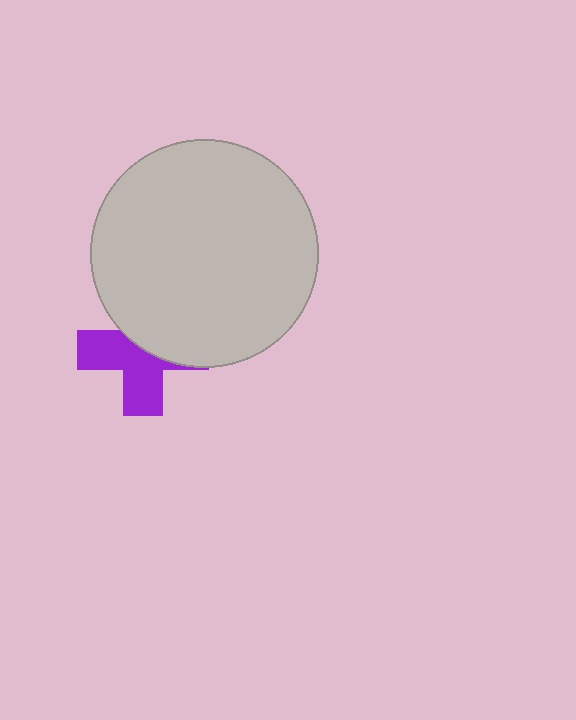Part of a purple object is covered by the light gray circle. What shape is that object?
It is a cross.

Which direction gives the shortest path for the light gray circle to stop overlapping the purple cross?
Moving up gives the shortest separation.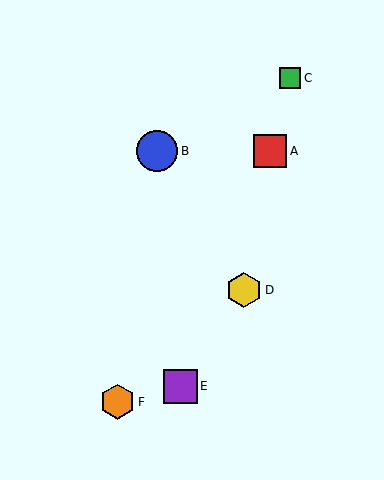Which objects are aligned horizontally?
Objects A, B are aligned horizontally.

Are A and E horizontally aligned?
No, A is at y≈151 and E is at y≈386.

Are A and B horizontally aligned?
Yes, both are at y≈151.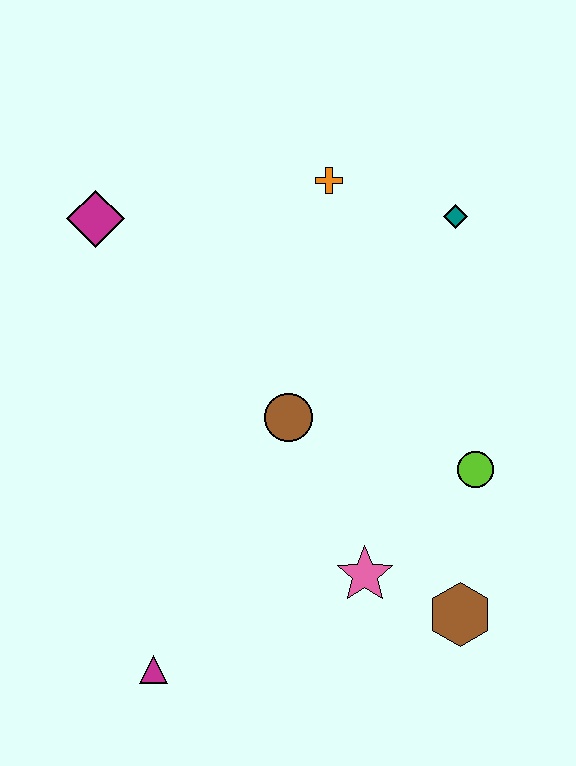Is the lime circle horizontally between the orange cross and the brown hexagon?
No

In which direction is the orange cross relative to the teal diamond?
The orange cross is to the left of the teal diamond.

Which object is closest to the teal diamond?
The orange cross is closest to the teal diamond.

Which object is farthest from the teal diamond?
The magenta triangle is farthest from the teal diamond.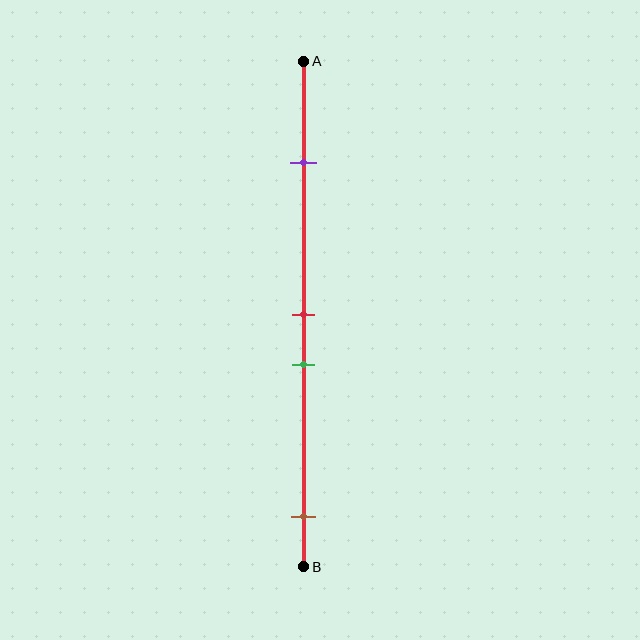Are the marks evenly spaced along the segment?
No, the marks are not evenly spaced.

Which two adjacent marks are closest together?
The red and green marks are the closest adjacent pair.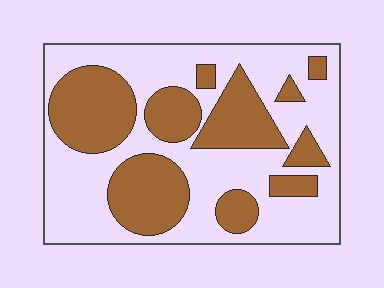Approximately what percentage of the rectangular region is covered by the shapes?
Approximately 40%.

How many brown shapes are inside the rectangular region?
10.